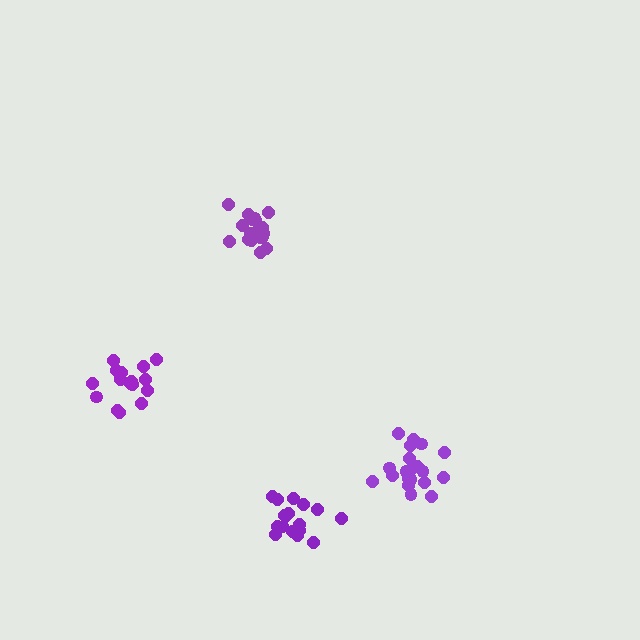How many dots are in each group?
Group 1: 18 dots, Group 2: 16 dots, Group 3: 19 dots, Group 4: 20 dots (73 total).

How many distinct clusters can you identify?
There are 4 distinct clusters.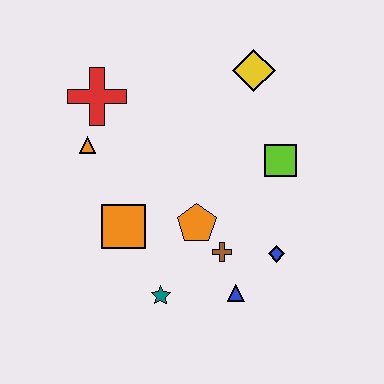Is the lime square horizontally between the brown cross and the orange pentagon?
No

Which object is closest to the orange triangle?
The red cross is closest to the orange triangle.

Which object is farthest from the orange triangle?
The blue diamond is farthest from the orange triangle.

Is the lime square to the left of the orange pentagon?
No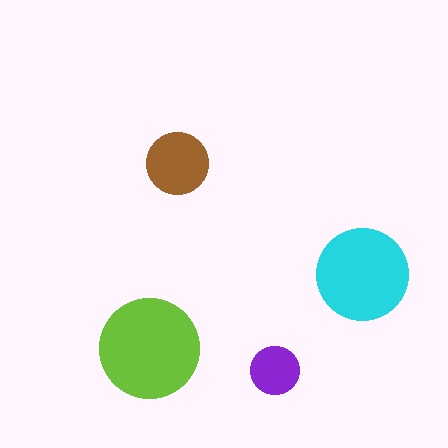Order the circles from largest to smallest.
the lime one, the cyan one, the brown one, the purple one.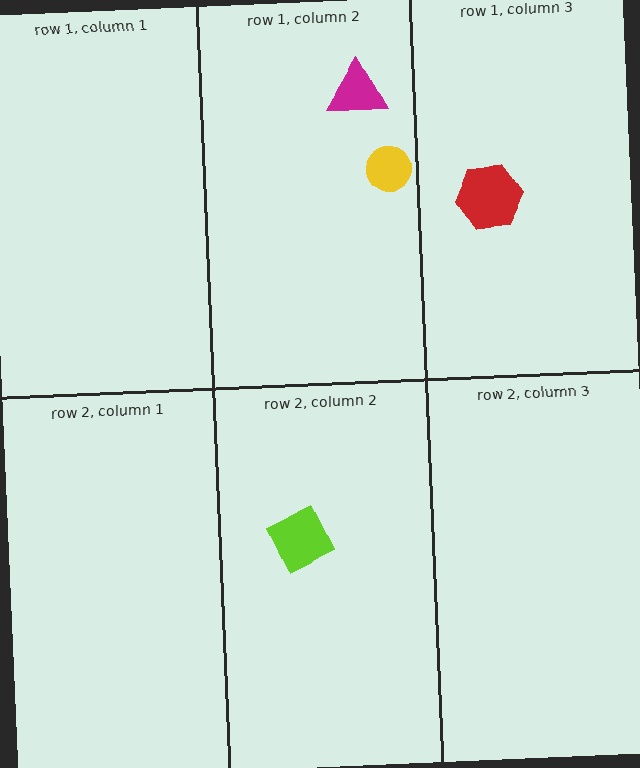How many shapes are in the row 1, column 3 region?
1.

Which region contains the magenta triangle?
The row 1, column 2 region.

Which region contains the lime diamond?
The row 2, column 2 region.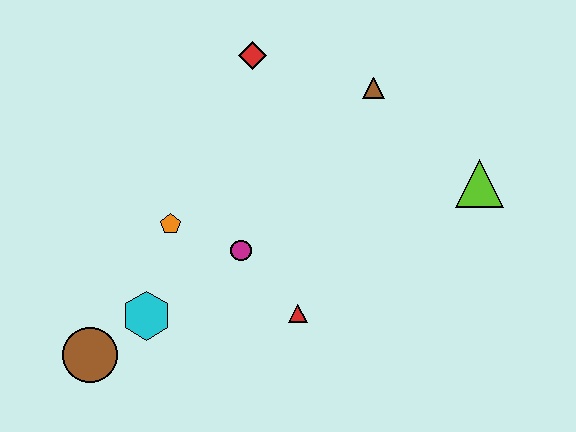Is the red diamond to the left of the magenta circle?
No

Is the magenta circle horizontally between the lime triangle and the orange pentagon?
Yes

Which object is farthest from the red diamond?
The brown circle is farthest from the red diamond.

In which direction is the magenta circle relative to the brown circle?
The magenta circle is to the right of the brown circle.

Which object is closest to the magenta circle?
The orange pentagon is closest to the magenta circle.